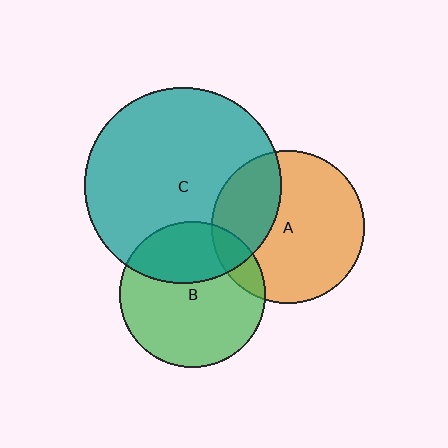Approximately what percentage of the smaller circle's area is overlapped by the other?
Approximately 15%.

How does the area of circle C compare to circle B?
Approximately 1.8 times.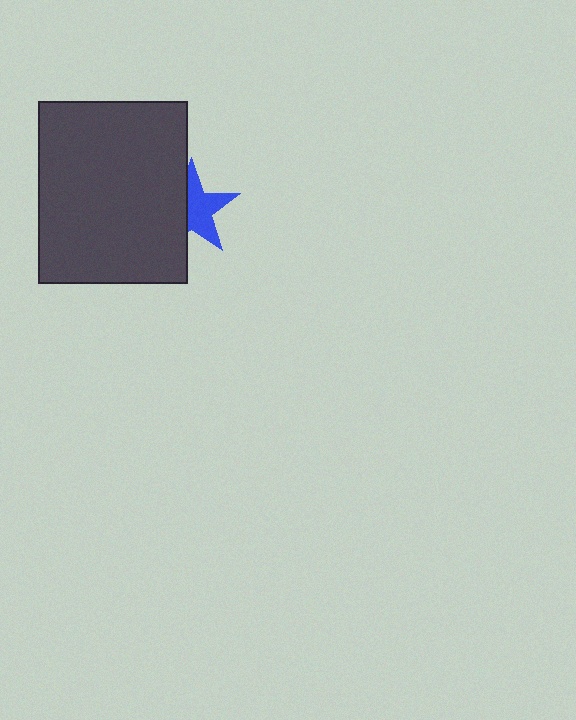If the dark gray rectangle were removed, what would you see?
You would see the complete blue star.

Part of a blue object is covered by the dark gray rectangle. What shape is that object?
It is a star.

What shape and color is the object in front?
The object in front is a dark gray rectangle.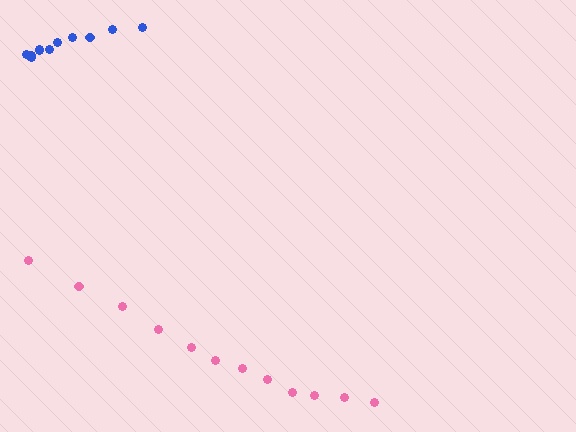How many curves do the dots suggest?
There are 2 distinct paths.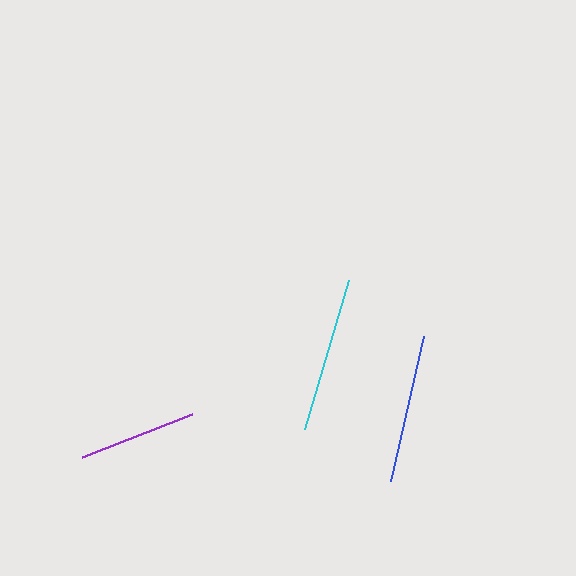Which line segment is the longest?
The cyan line is the longest at approximately 156 pixels.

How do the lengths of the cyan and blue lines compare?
The cyan and blue lines are approximately the same length.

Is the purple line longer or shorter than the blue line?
The blue line is longer than the purple line.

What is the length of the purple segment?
The purple segment is approximately 118 pixels long.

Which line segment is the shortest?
The purple line is the shortest at approximately 118 pixels.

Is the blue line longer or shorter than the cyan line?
The cyan line is longer than the blue line.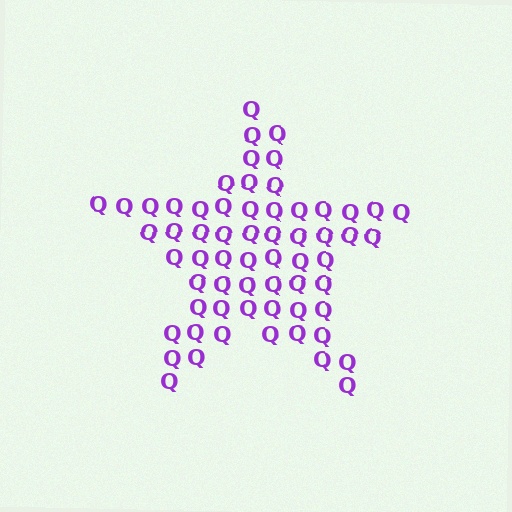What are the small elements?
The small elements are letter Q's.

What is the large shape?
The large shape is a star.